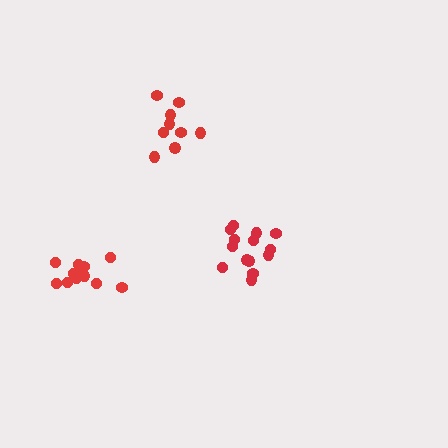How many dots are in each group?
Group 1: 14 dots, Group 2: 9 dots, Group 3: 13 dots (36 total).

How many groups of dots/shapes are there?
There are 3 groups.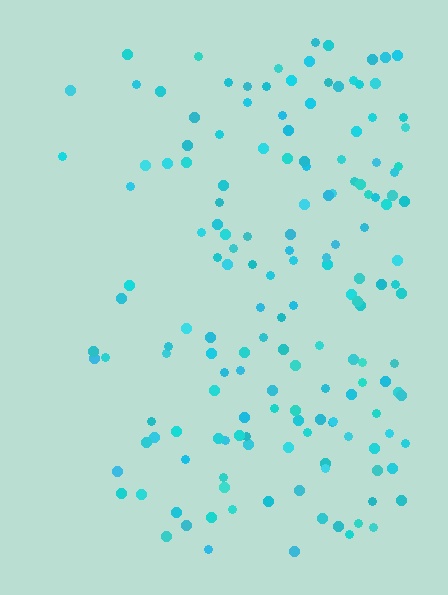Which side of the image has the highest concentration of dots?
The right.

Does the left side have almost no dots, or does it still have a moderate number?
Still a moderate number, just noticeably fewer than the right.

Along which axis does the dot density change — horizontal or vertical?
Horizontal.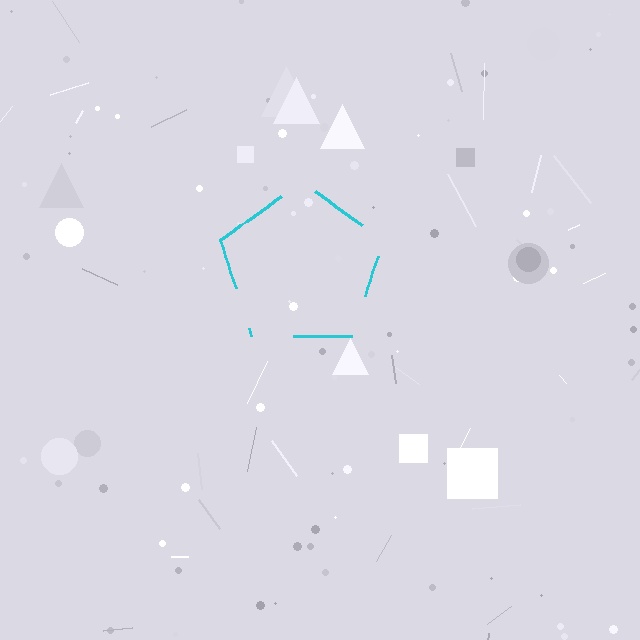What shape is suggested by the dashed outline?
The dashed outline suggests a pentagon.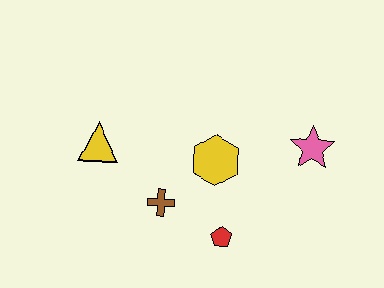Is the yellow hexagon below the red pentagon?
No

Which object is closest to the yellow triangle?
The brown cross is closest to the yellow triangle.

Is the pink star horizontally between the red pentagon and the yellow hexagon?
No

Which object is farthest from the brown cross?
The pink star is farthest from the brown cross.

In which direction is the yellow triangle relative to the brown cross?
The yellow triangle is to the left of the brown cross.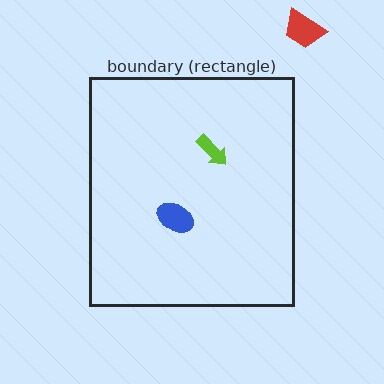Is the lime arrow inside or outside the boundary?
Inside.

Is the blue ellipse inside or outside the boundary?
Inside.